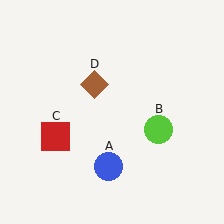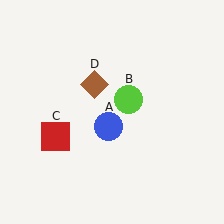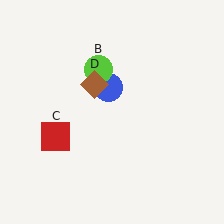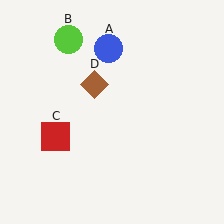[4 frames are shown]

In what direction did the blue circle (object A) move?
The blue circle (object A) moved up.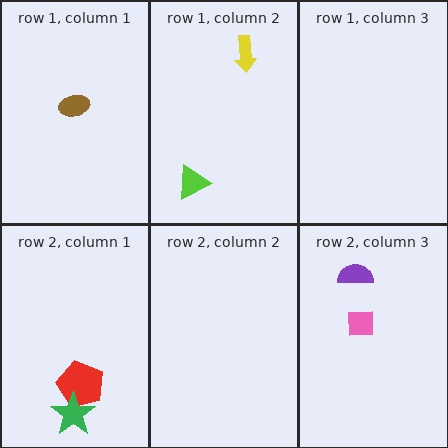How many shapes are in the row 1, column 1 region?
1.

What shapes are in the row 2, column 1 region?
The red pentagon, the green star.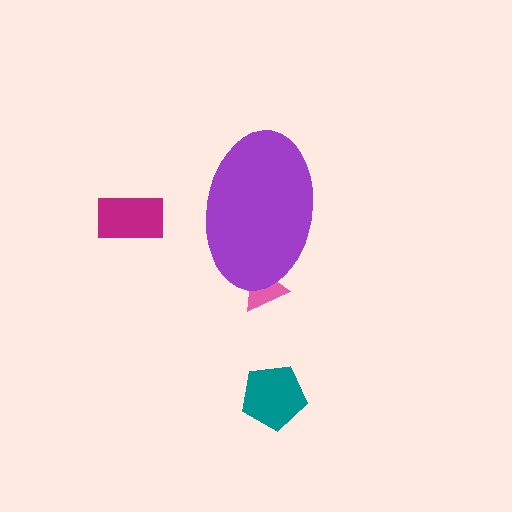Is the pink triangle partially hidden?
Yes, the pink triangle is partially hidden behind the purple ellipse.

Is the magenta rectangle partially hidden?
No, the magenta rectangle is fully visible.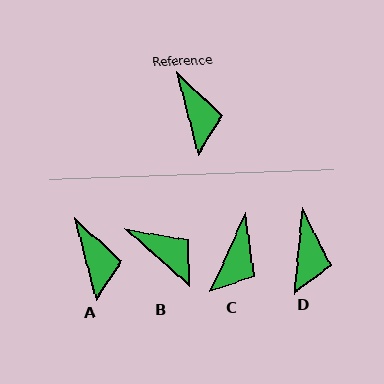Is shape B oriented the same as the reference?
No, it is off by about 34 degrees.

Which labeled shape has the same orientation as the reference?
A.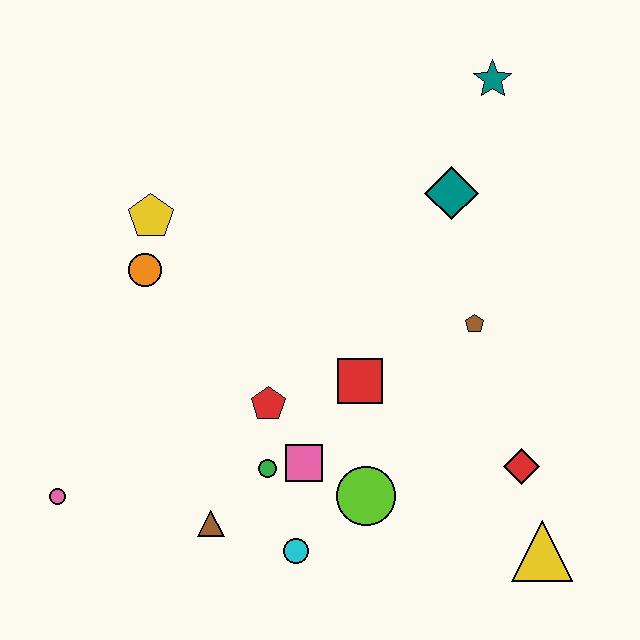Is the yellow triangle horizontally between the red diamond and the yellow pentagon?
No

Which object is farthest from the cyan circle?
The teal star is farthest from the cyan circle.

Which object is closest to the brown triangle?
The green circle is closest to the brown triangle.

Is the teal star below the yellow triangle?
No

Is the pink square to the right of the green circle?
Yes